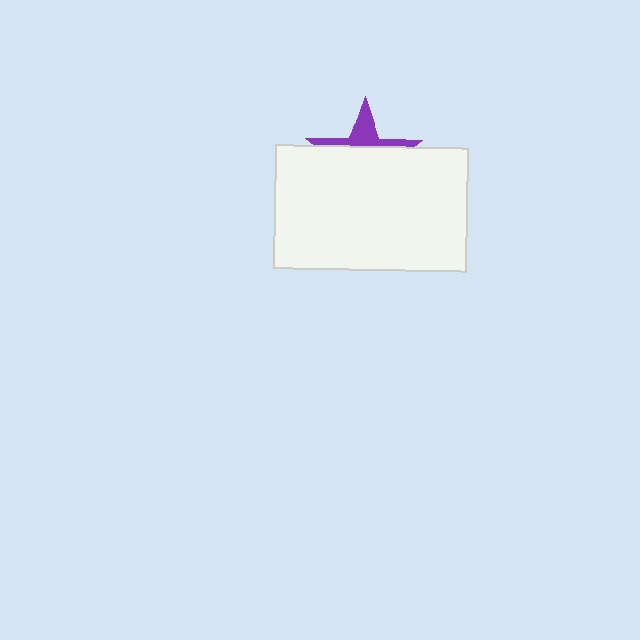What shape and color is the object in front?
The object in front is a white rectangle.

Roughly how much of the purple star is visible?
A small part of it is visible (roughly 33%).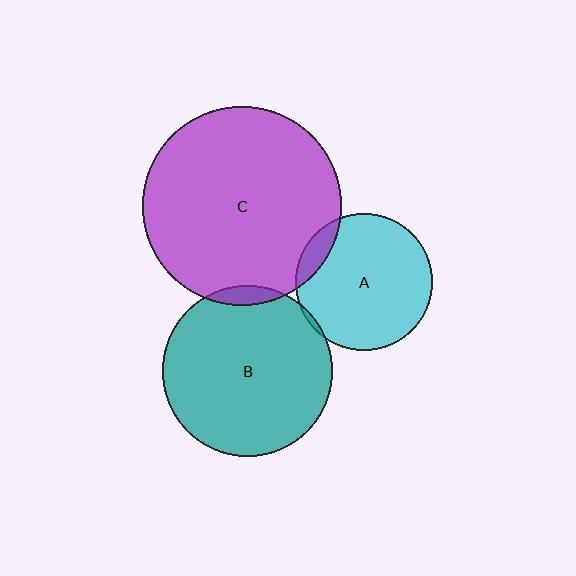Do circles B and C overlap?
Yes.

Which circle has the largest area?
Circle C (purple).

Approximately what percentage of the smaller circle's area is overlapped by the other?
Approximately 5%.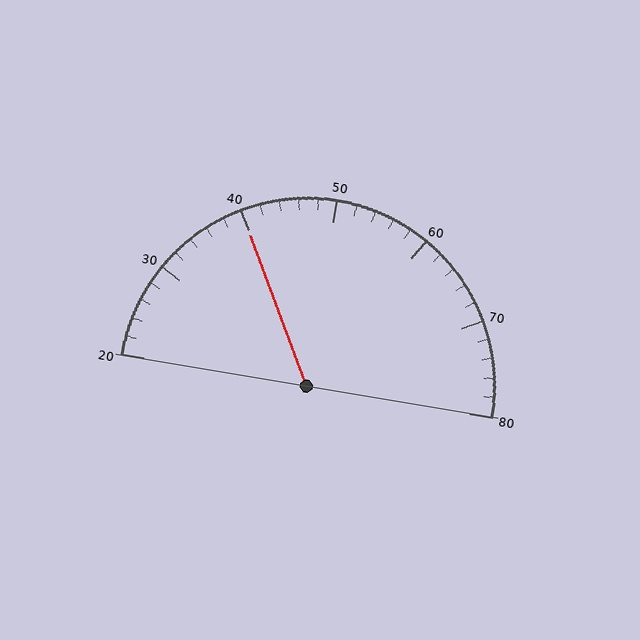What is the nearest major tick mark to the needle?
The nearest major tick mark is 40.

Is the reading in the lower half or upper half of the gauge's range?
The reading is in the lower half of the range (20 to 80).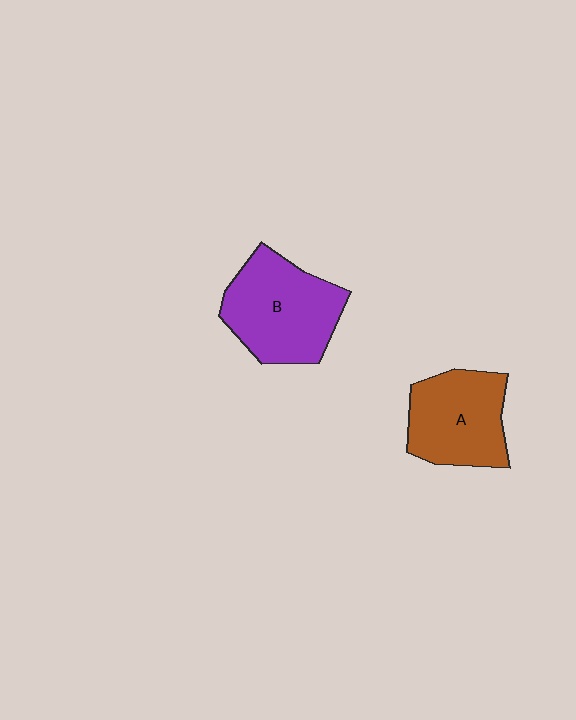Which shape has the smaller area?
Shape A (brown).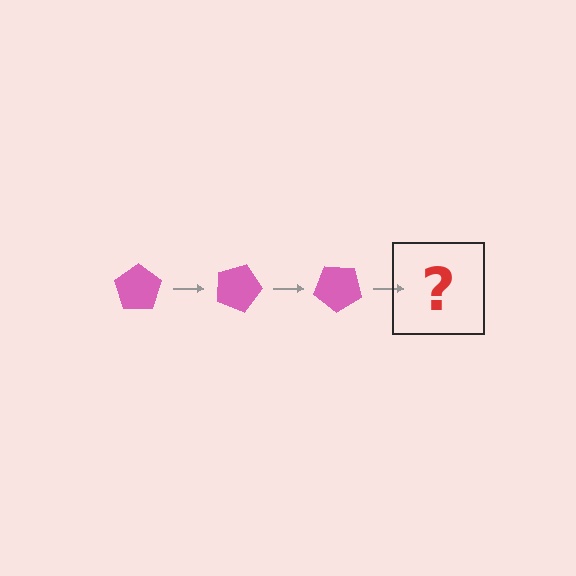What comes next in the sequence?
The next element should be a pink pentagon rotated 60 degrees.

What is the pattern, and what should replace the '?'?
The pattern is that the pentagon rotates 20 degrees each step. The '?' should be a pink pentagon rotated 60 degrees.